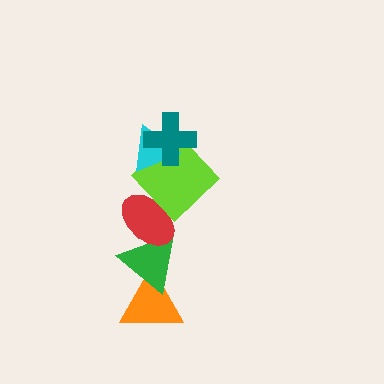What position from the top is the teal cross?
The teal cross is 1st from the top.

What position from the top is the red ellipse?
The red ellipse is 4th from the top.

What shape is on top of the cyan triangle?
The teal cross is on top of the cyan triangle.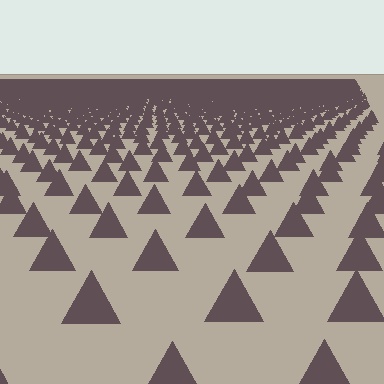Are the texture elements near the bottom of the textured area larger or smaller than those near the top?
Larger. Near the bottom, elements are closer to the viewer and appear at a bigger on-screen size.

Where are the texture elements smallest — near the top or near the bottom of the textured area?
Near the top.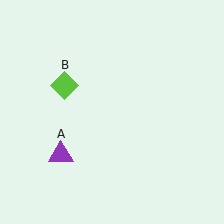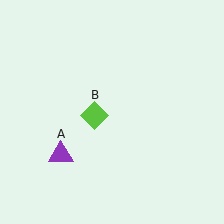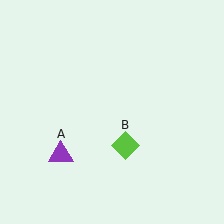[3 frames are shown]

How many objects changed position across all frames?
1 object changed position: lime diamond (object B).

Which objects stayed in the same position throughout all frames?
Purple triangle (object A) remained stationary.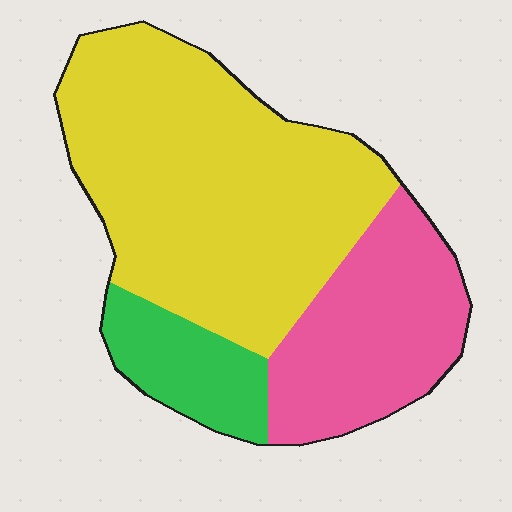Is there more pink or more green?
Pink.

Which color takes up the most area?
Yellow, at roughly 60%.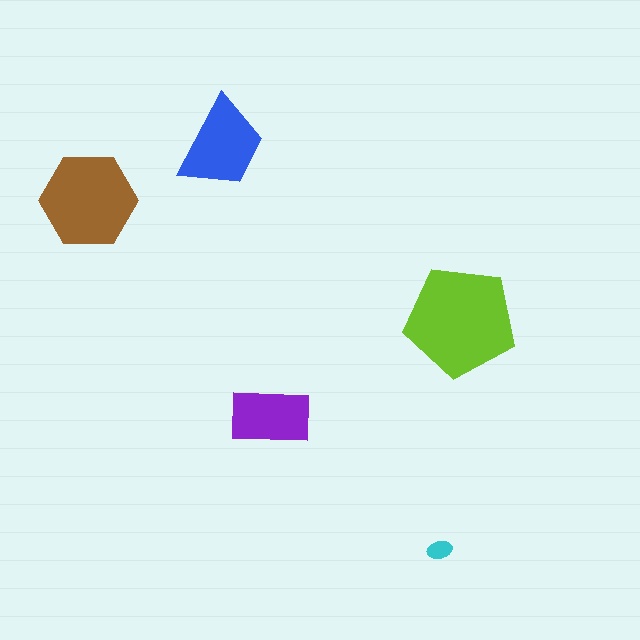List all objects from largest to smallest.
The lime pentagon, the brown hexagon, the blue trapezoid, the purple rectangle, the cyan ellipse.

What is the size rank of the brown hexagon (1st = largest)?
2nd.